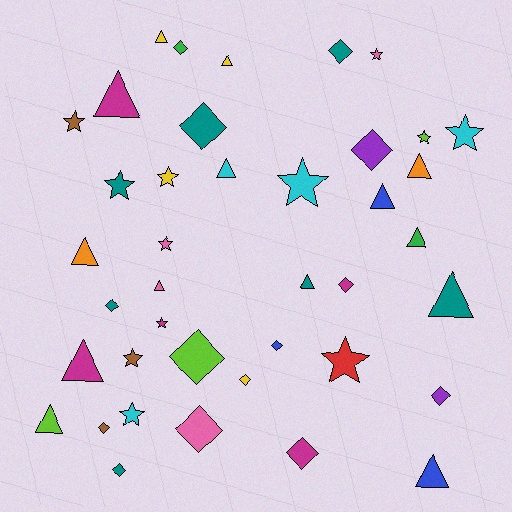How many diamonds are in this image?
There are 14 diamonds.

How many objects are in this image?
There are 40 objects.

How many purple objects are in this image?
There are 2 purple objects.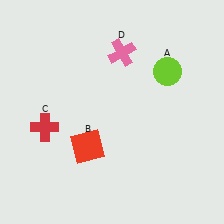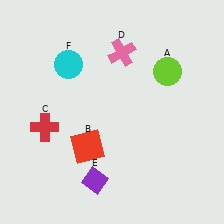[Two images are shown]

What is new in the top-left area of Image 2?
A cyan circle (F) was added in the top-left area of Image 2.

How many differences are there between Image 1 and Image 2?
There are 2 differences between the two images.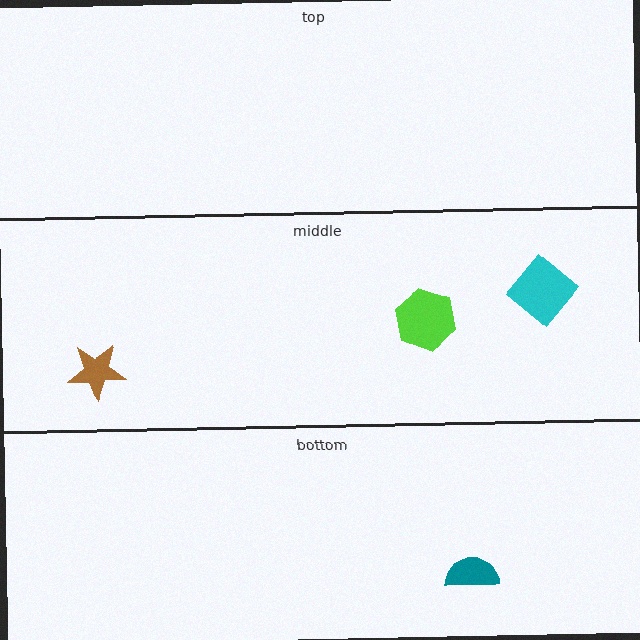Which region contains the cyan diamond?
The middle region.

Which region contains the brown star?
The middle region.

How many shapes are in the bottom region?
1.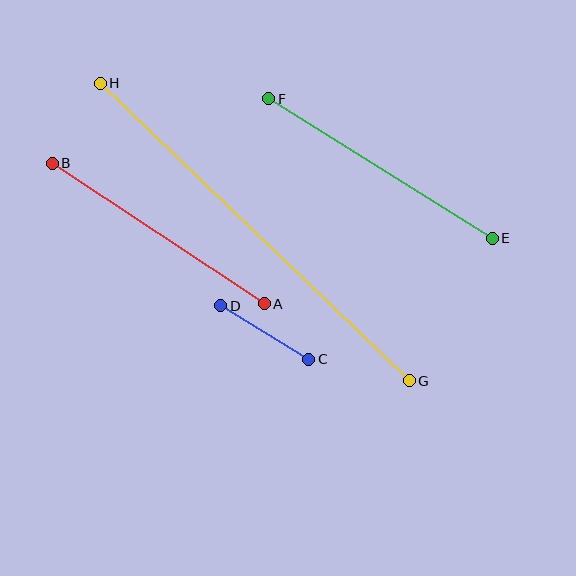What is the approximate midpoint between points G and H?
The midpoint is at approximately (255, 232) pixels.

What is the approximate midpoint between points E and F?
The midpoint is at approximately (380, 168) pixels.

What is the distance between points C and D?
The distance is approximately 103 pixels.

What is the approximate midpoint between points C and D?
The midpoint is at approximately (265, 332) pixels.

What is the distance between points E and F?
The distance is approximately 263 pixels.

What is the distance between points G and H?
The distance is approximately 429 pixels.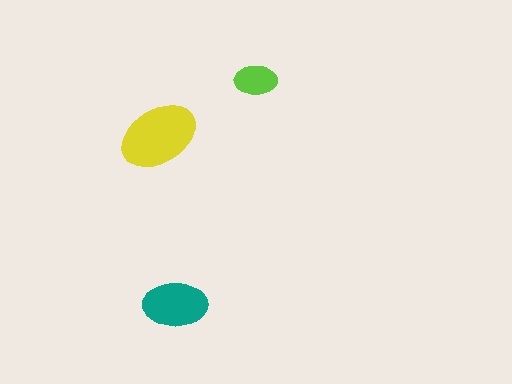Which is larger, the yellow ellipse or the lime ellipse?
The yellow one.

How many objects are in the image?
There are 3 objects in the image.